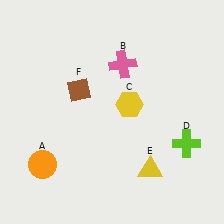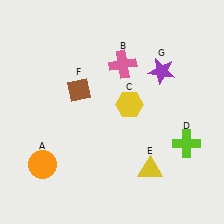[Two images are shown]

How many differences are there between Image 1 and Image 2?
There is 1 difference between the two images.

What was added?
A purple star (G) was added in Image 2.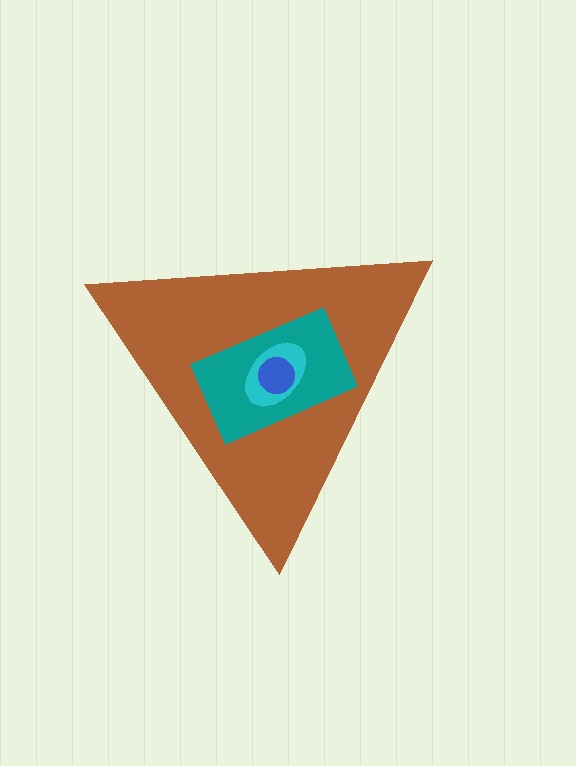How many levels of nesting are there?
4.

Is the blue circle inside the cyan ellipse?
Yes.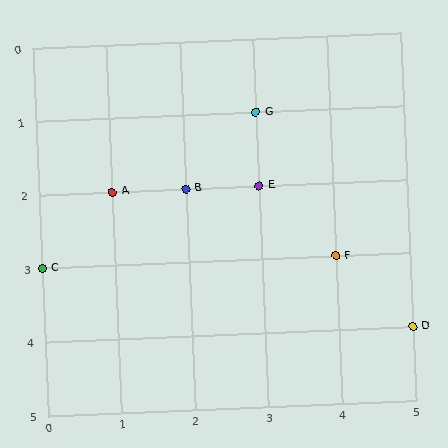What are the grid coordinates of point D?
Point D is at grid coordinates (5, 4).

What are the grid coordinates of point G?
Point G is at grid coordinates (3, 1).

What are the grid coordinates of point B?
Point B is at grid coordinates (2, 2).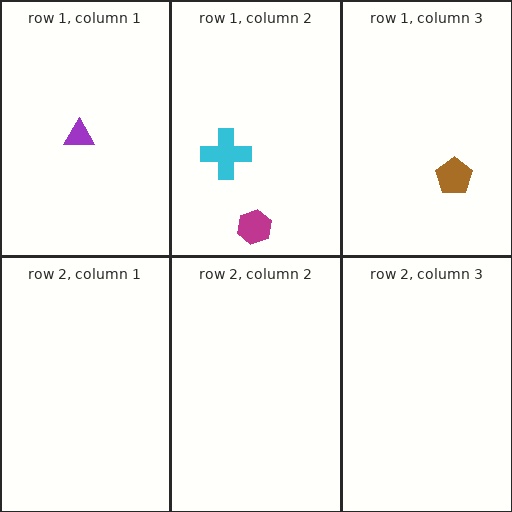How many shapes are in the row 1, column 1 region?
1.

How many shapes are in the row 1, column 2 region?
2.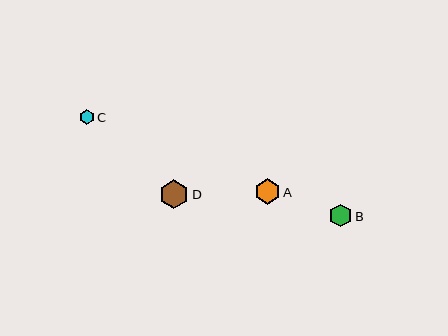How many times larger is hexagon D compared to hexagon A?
Hexagon D is approximately 1.1 times the size of hexagon A.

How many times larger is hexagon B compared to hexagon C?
Hexagon B is approximately 1.5 times the size of hexagon C.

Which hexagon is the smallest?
Hexagon C is the smallest with a size of approximately 15 pixels.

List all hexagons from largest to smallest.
From largest to smallest: D, A, B, C.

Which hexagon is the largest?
Hexagon D is the largest with a size of approximately 29 pixels.